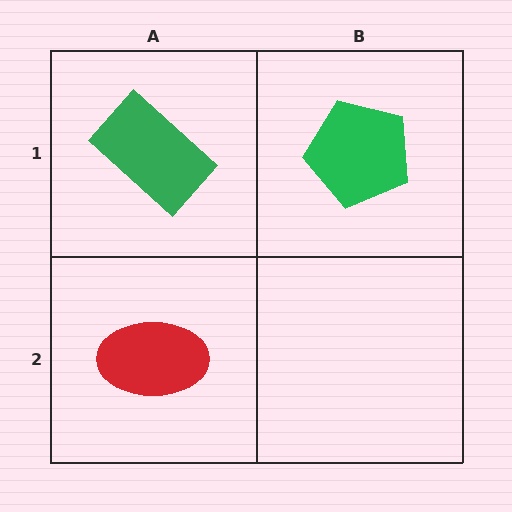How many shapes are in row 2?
1 shape.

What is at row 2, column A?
A red ellipse.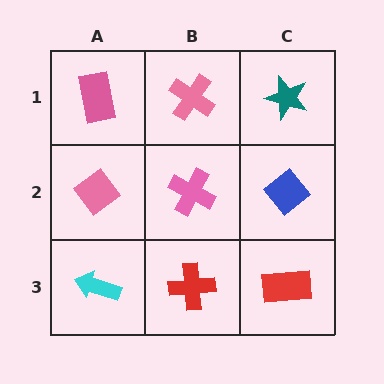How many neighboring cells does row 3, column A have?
2.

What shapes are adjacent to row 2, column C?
A teal star (row 1, column C), a red rectangle (row 3, column C), a pink cross (row 2, column B).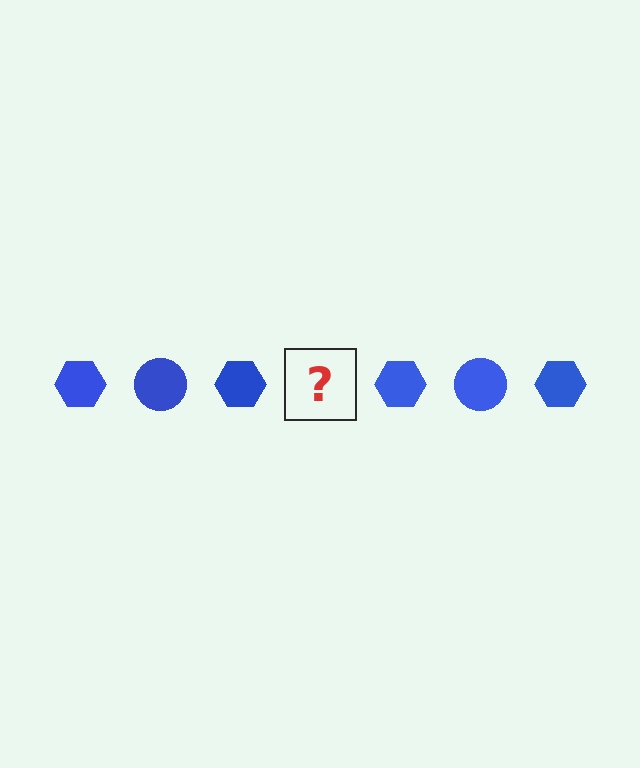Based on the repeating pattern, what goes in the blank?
The blank should be a blue circle.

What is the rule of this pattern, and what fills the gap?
The rule is that the pattern cycles through hexagon, circle shapes in blue. The gap should be filled with a blue circle.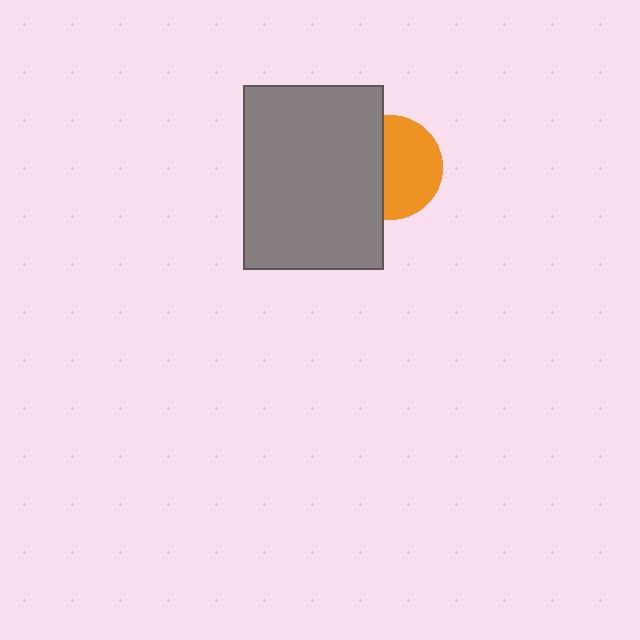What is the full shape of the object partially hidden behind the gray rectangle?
The partially hidden object is an orange circle.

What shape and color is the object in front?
The object in front is a gray rectangle.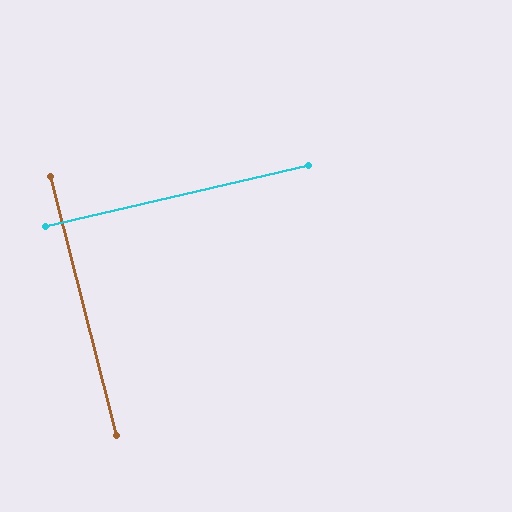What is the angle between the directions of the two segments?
Approximately 89 degrees.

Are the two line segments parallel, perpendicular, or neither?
Perpendicular — they meet at approximately 89°.